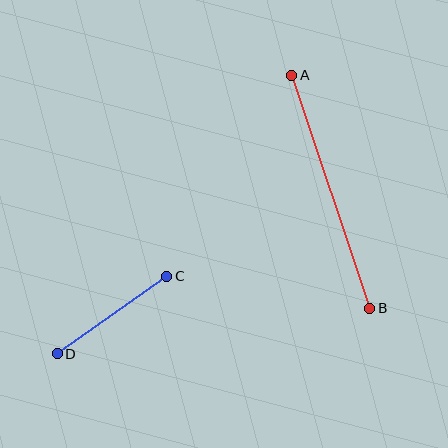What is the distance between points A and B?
The distance is approximately 246 pixels.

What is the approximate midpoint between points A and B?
The midpoint is at approximately (331, 192) pixels.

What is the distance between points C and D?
The distance is approximately 134 pixels.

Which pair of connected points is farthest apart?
Points A and B are farthest apart.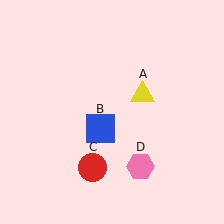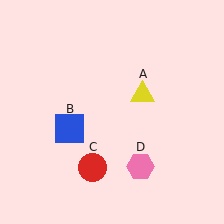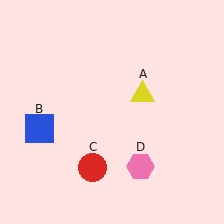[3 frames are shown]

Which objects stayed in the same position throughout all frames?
Yellow triangle (object A) and red circle (object C) and pink hexagon (object D) remained stationary.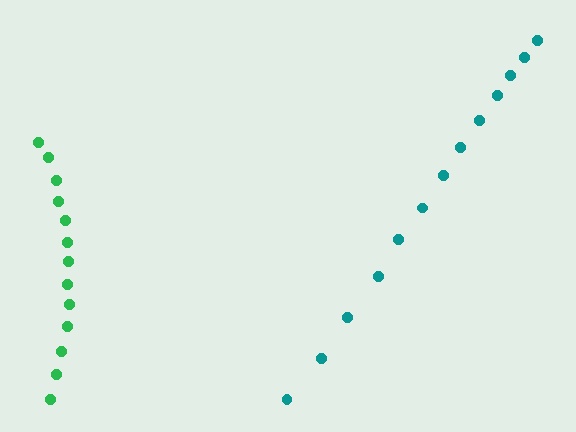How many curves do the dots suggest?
There are 2 distinct paths.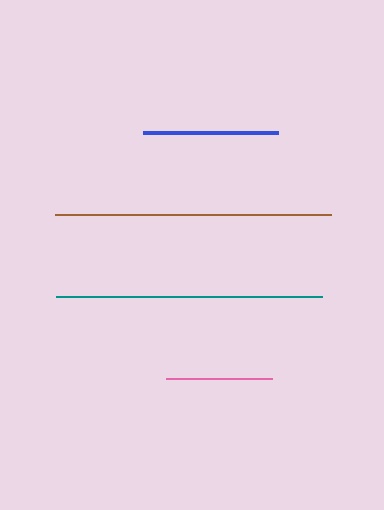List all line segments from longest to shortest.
From longest to shortest: brown, teal, blue, pink.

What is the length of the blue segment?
The blue segment is approximately 135 pixels long.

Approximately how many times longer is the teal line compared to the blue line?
The teal line is approximately 2.0 times the length of the blue line.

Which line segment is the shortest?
The pink line is the shortest at approximately 106 pixels.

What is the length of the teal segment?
The teal segment is approximately 266 pixels long.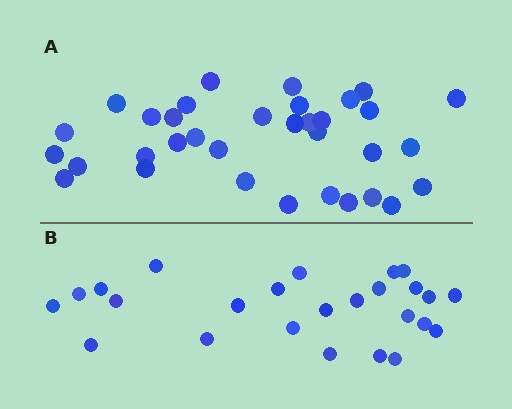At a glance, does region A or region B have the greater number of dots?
Region A (the top region) has more dots.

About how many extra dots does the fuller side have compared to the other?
Region A has roughly 8 or so more dots than region B.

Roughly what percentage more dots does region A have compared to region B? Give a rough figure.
About 35% more.